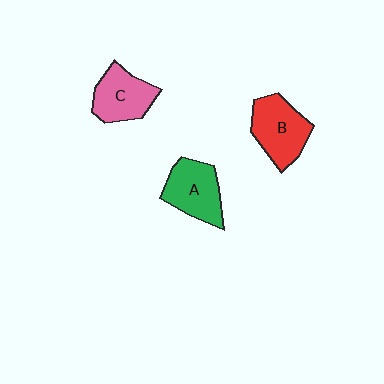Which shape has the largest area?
Shape B (red).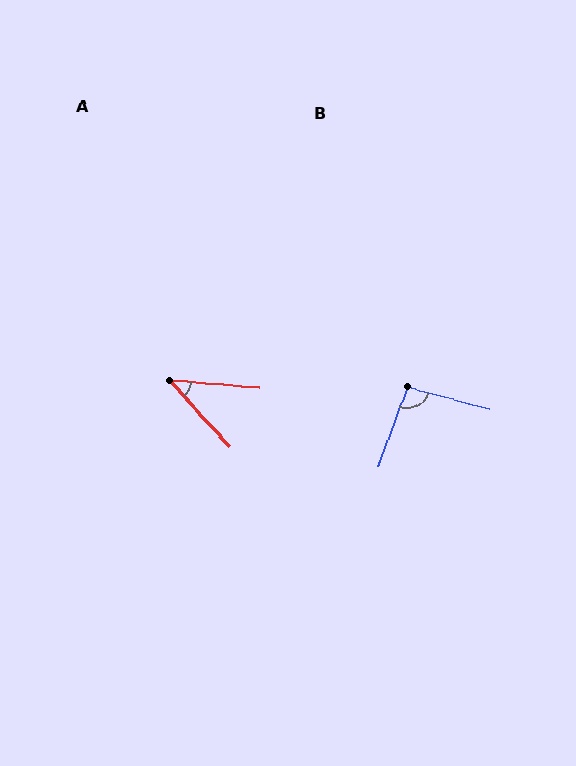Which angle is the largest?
B, at approximately 95 degrees.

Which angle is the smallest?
A, at approximately 43 degrees.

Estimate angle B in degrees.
Approximately 95 degrees.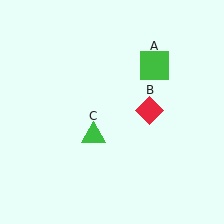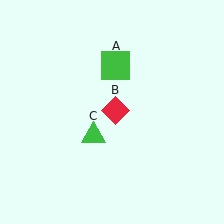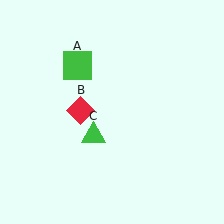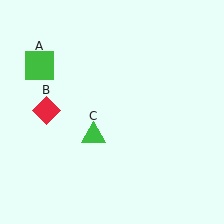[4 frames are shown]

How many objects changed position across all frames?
2 objects changed position: green square (object A), red diamond (object B).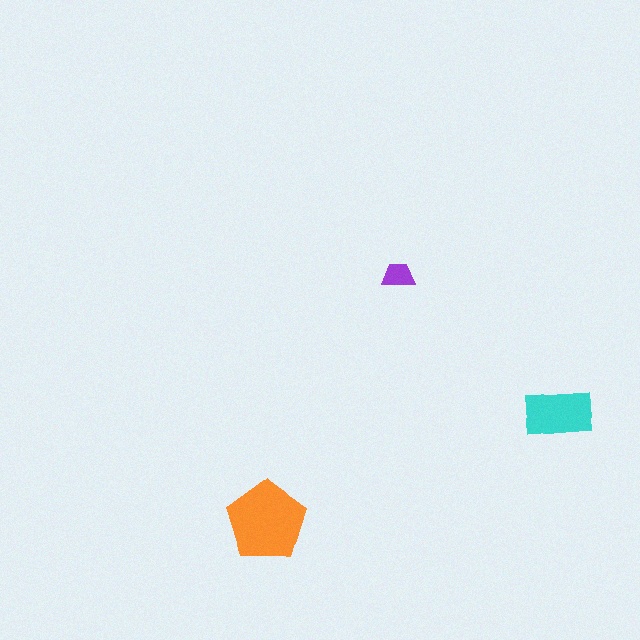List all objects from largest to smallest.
The orange pentagon, the cyan rectangle, the purple trapezoid.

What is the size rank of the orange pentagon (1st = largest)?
1st.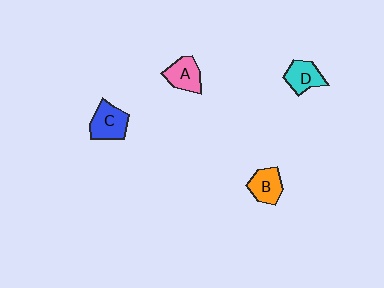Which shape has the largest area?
Shape C (blue).